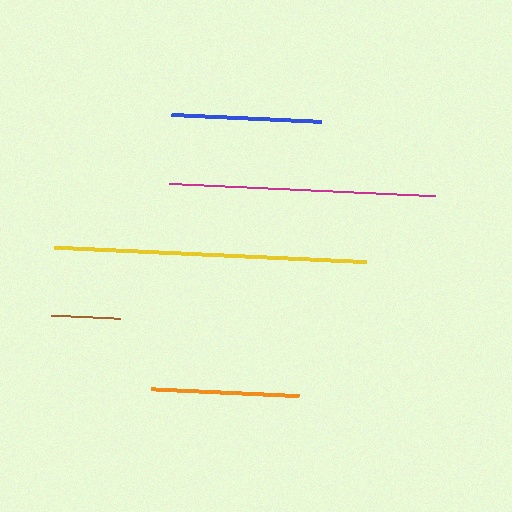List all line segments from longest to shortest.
From longest to shortest: yellow, magenta, blue, orange, brown.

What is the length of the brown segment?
The brown segment is approximately 69 pixels long.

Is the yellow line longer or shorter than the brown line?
The yellow line is longer than the brown line.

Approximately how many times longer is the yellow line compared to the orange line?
The yellow line is approximately 2.1 times the length of the orange line.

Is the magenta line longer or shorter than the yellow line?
The yellow line is longer than the magenta line.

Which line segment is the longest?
The yellow line is the longest at approximately 312 pixels.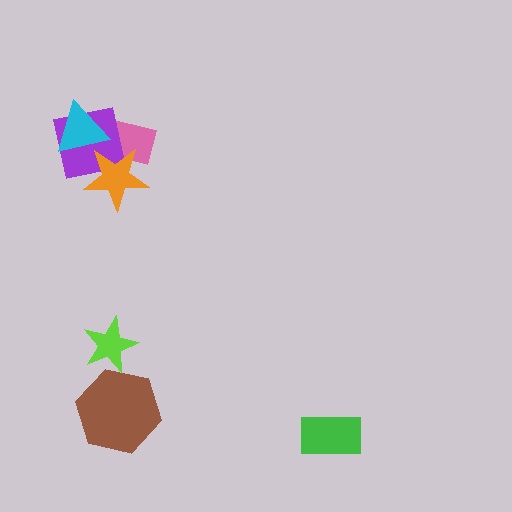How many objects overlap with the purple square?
3 objects overlap with the purple square.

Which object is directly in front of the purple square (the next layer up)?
The cyan triangle is directly in front of the purple square.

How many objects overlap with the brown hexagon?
0 objects overlap with the brown hexagon.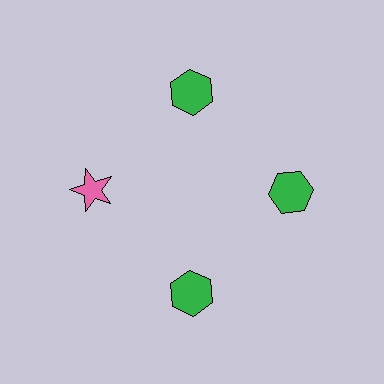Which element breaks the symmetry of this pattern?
The pink star at roughly the 9 o'clock position breaks the symmetry. All other shapes are green hexagons.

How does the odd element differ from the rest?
It differs in both color (pink instead of green) and shape (star instead of hexagon).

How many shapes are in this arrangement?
There are 4 shapes arranged in a ring pattern.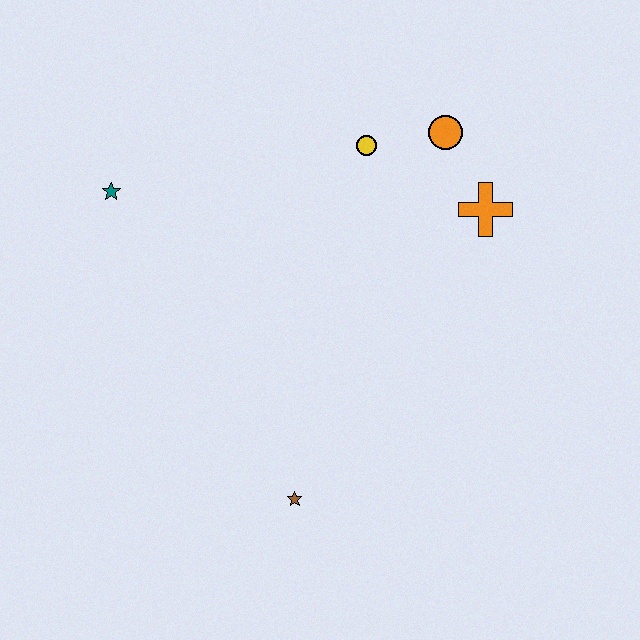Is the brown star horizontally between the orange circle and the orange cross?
No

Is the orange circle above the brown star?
Yes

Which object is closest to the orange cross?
The orange circle is closest to the orange cross.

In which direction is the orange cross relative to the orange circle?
The orange cross is below the orange circle.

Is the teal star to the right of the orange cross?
No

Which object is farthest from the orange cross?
The teal star is farthest from the orange cross.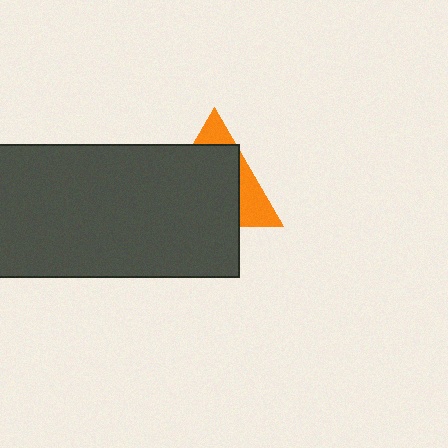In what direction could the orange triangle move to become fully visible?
The orange triangle could move toward the upper-right. That would shift it out from behind the dark gray rectangle entirely.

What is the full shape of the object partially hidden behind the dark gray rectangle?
The partially hidden object is an orange triangle.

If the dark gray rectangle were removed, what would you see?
You would see the complete orange triangle.